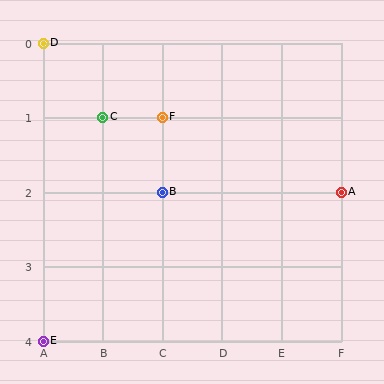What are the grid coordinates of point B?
Point B is at grid coordinates (C, 2).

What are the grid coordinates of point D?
Point D is at grid coordinates (A, 0).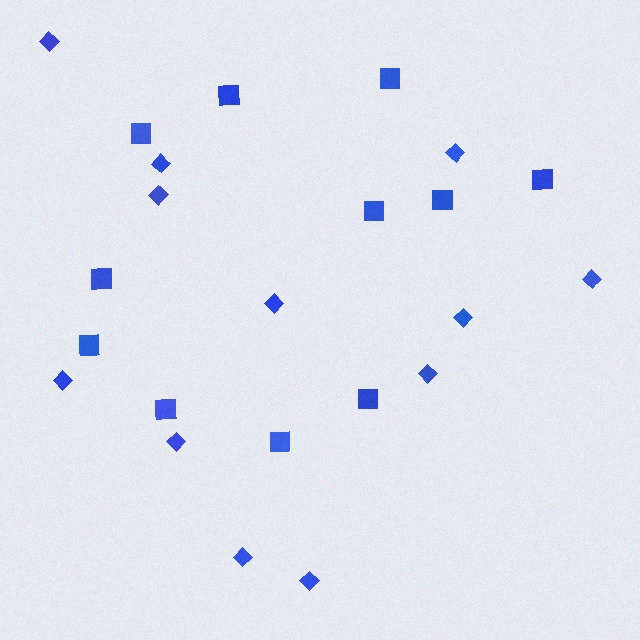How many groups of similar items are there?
There are 2 groups: one group of squares (11) and one group of diamonds (12).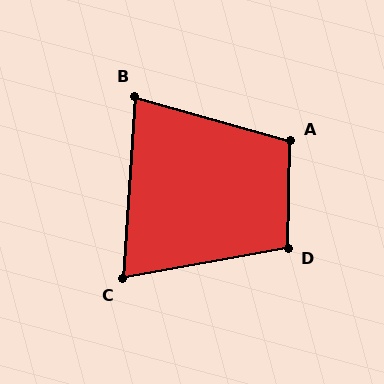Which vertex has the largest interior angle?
A, at approximately 104 degrees.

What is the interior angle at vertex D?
Approximately 102 degrees (obtuse).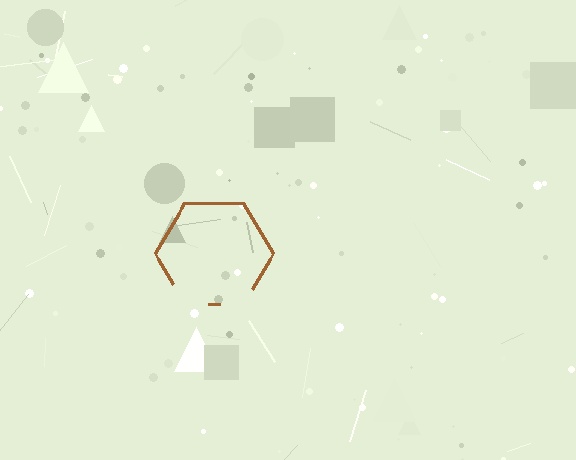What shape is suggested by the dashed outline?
The dashed outline suggests a hexagon.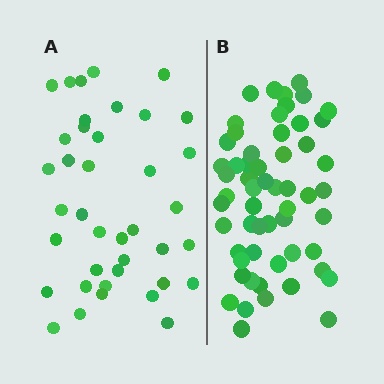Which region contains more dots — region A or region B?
Region B (the right region) has more dots.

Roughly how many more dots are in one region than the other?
Region B has approximately 20 more dots than region A.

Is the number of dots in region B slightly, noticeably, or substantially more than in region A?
Region B has substantially more. The ratio is roughly 1.5 to 1.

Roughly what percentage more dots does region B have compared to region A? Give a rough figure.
About 45% more.